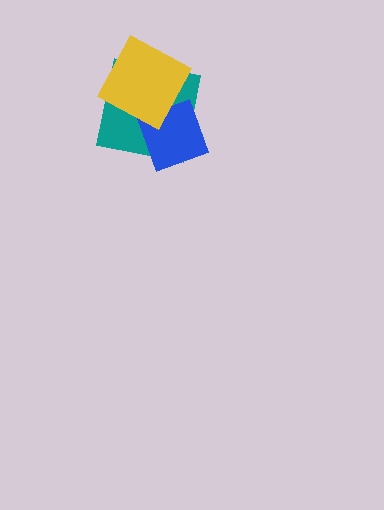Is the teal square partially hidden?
Yes, it is partially covered by another shape.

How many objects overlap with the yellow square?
2 objects overlap with the yellow square.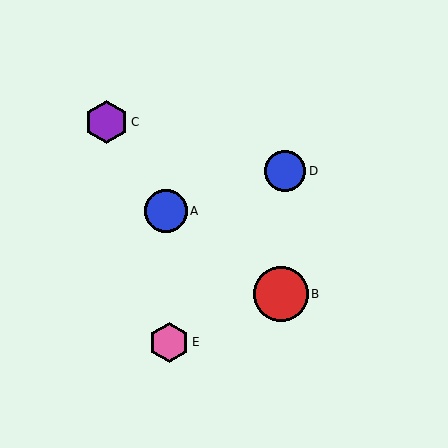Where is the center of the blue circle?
The center of the blue circle is at (285, 171).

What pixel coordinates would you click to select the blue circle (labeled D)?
Click at (285, 171) to select the blue circle D.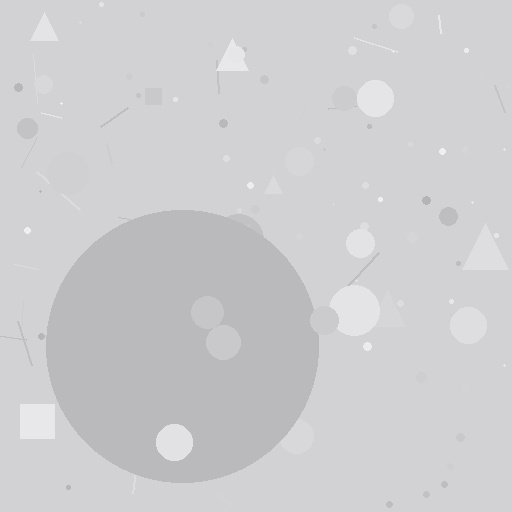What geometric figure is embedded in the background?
A circle is embedded in the background.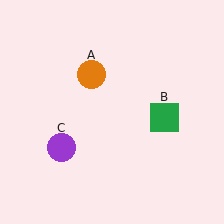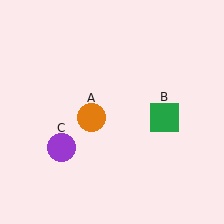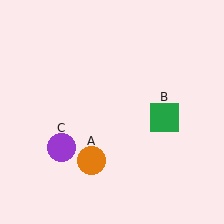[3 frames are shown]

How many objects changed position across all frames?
1 object changed position: orange circle (object A).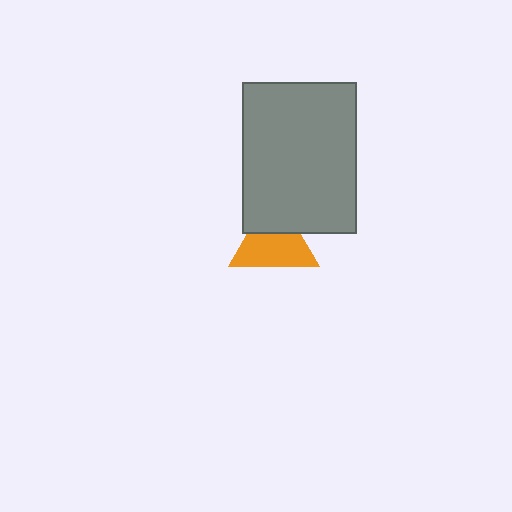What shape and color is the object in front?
The object in front is a gray rectangle.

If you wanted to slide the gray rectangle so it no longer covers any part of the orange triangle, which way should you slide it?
Slide it up — that is the most direct way to separate the two shapes.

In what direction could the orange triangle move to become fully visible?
The orange triangle could move down. That would shift it out from behind the gray rectangle entirely.